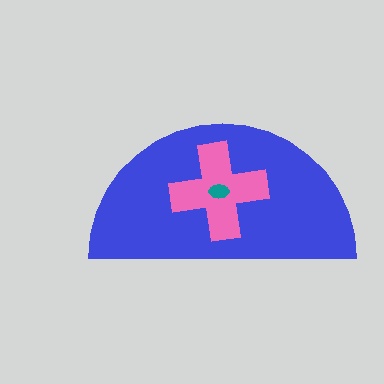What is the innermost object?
The teal ellipse.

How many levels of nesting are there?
3.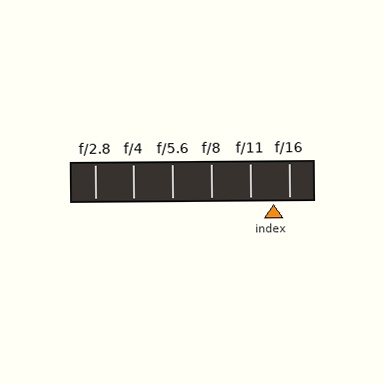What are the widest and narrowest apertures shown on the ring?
The widest aperture shown is f/2.8 and the narrowest is f/16.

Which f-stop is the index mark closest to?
The index mark is closest to f/16.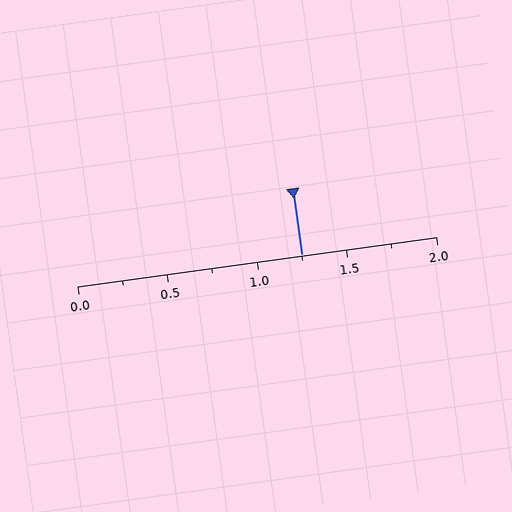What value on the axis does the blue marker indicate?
The marker indicates approximately 1.25.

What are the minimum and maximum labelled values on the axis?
The axis runs from 0.0 to 2.0.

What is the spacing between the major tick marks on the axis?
The major ticks are spaced 0.5 apart.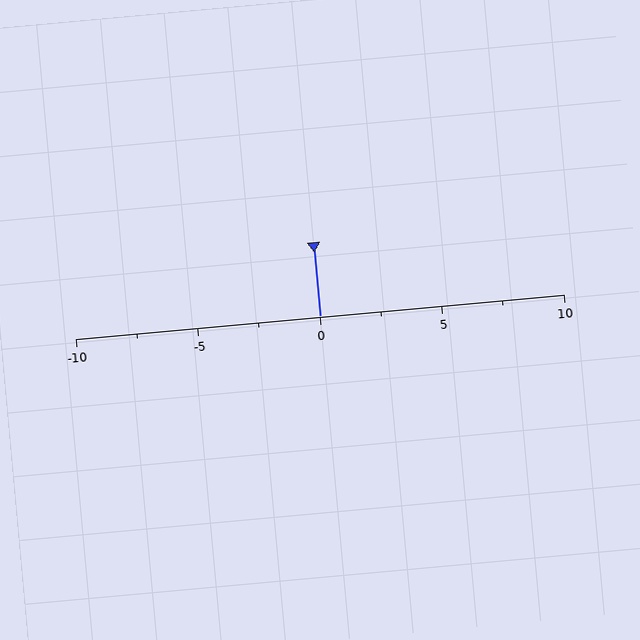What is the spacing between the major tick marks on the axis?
The major ticks are spaced 5 apart.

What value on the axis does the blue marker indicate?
The marker indicates approximately 0.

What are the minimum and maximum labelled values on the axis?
The axis runs from -10 to 10.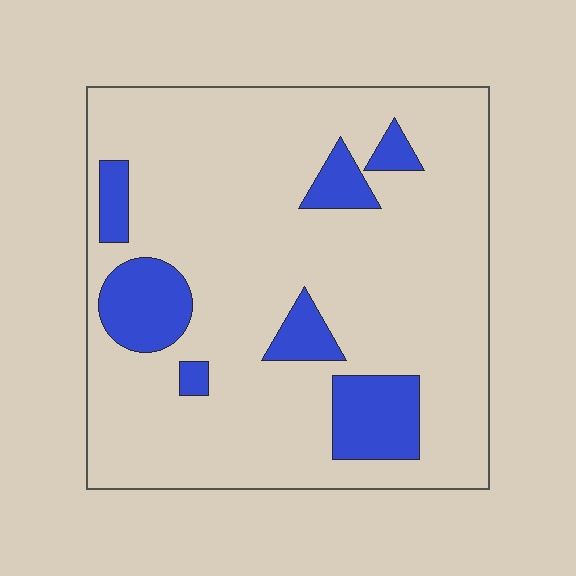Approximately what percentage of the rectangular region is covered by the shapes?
Approximately 15%.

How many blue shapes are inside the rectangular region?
7.